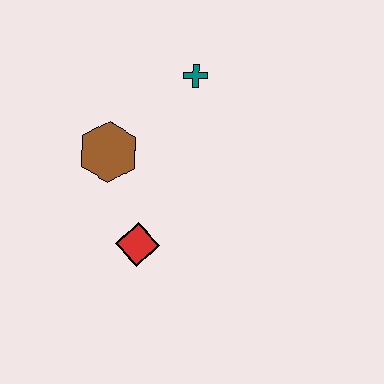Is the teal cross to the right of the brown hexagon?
Yes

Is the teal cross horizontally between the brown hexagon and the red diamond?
No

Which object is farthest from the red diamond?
The teal cross is farthest from the red diamond.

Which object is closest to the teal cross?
The brown hexagon is closest to the teal cross.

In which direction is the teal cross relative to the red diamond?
The teal cross is above the red diamond.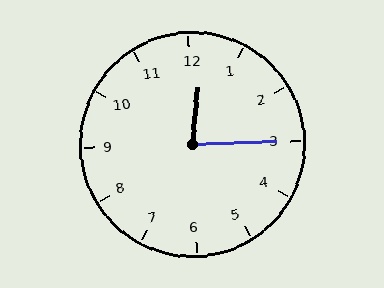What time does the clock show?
12:15.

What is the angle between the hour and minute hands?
Approximately 82 degrees.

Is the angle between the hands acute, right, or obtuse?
It is acute.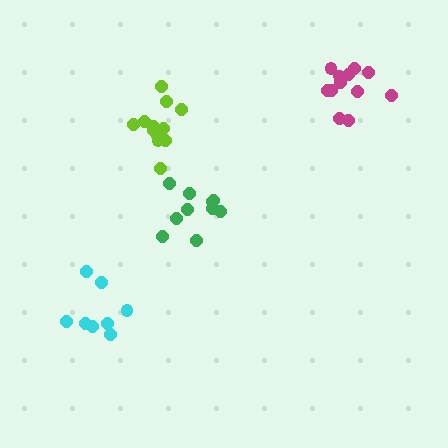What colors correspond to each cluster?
The clusters are colored: magenta, green, lime, cyan.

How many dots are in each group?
Group 1: 13 dots, Group 2: 10 dots, Group 3: 12 dots, Group 4: 8 dots (43 total).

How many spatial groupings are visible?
There are 4 spatial groupings.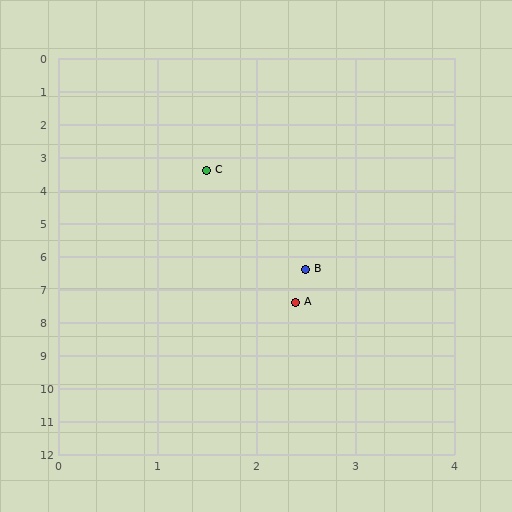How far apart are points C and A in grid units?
Points C and A are about 4.1 grid units apart.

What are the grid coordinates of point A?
Point A is at approximately (2.4, 7.4).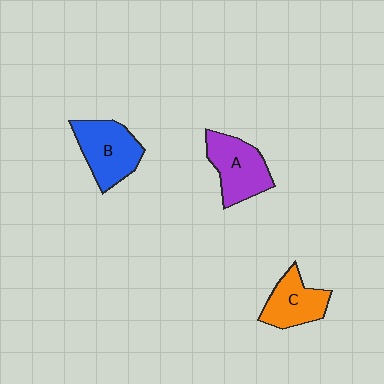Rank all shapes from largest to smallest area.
From largest to smallest: B (blue), A (purple), C (orange).